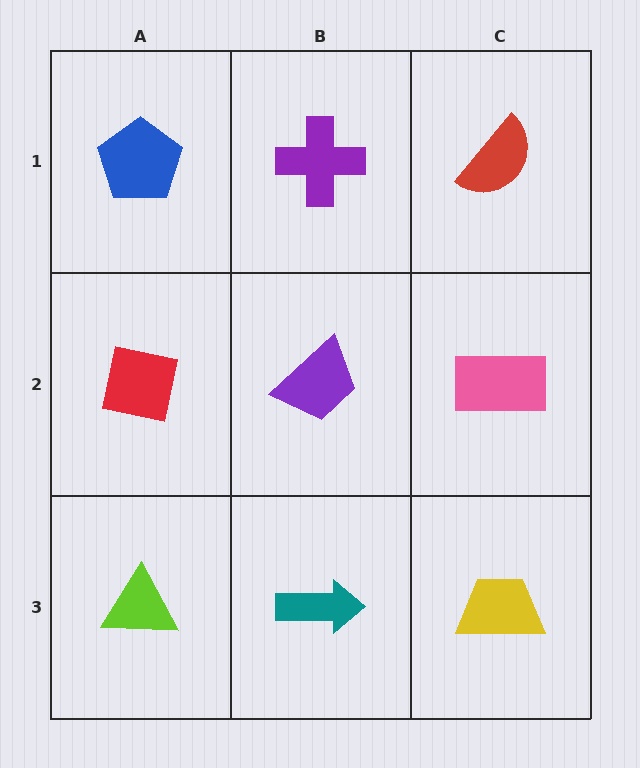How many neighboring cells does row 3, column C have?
2.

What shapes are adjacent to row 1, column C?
A pink rectangle (row 2, column C), a purple cross (row 1, column B).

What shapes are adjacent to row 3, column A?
A red square (row 2, column A), a teal arrow (row 3, column B).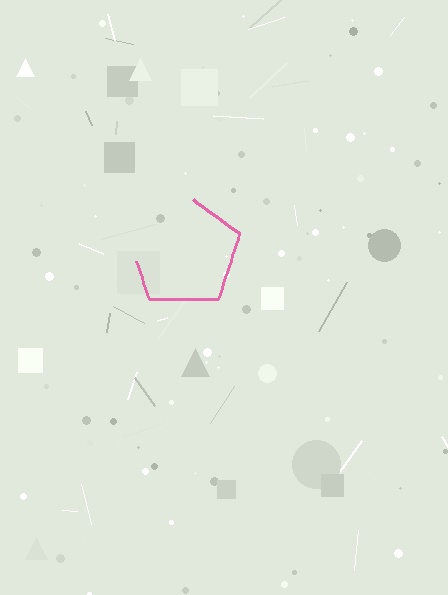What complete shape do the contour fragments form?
The contour fragments form a pentagon.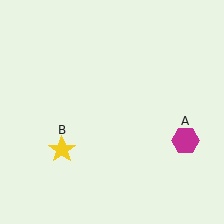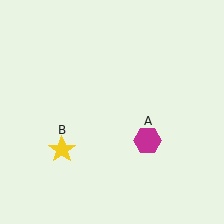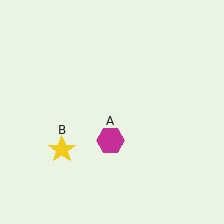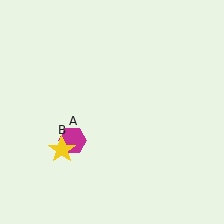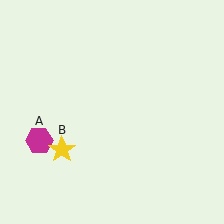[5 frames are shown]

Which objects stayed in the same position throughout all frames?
Yellow star (object B) remained stationary.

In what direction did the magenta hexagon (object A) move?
The magenta hexagon (object A) moved left.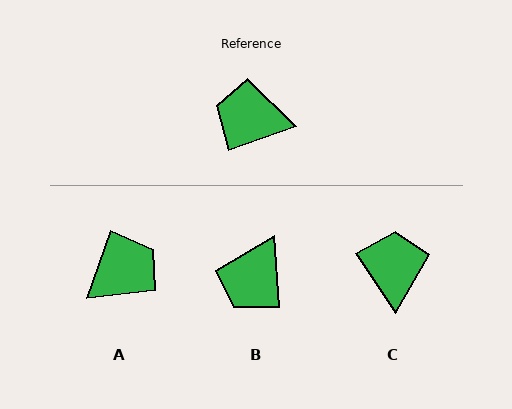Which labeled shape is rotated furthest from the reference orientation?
A, about 129 degrees away.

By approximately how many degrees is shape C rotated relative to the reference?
Approximately 76 degrees clockwise.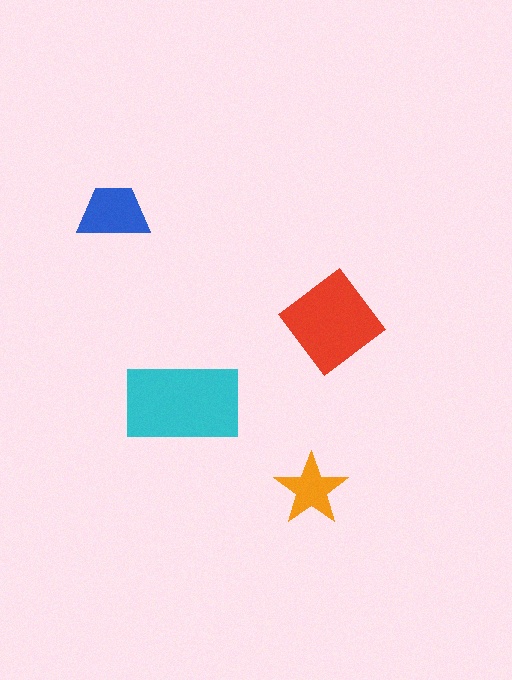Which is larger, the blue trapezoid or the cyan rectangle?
The cyan rectangle.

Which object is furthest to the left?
The blue trapezoid is leftmost.